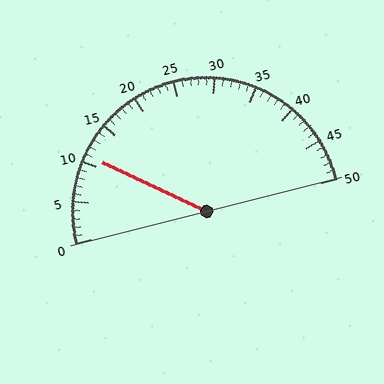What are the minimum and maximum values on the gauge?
The gauge ranges from 0 to 50.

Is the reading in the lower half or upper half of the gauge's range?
The reading is in the lower half of the range (0 to 50).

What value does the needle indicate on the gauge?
The needle indicates approximately 11.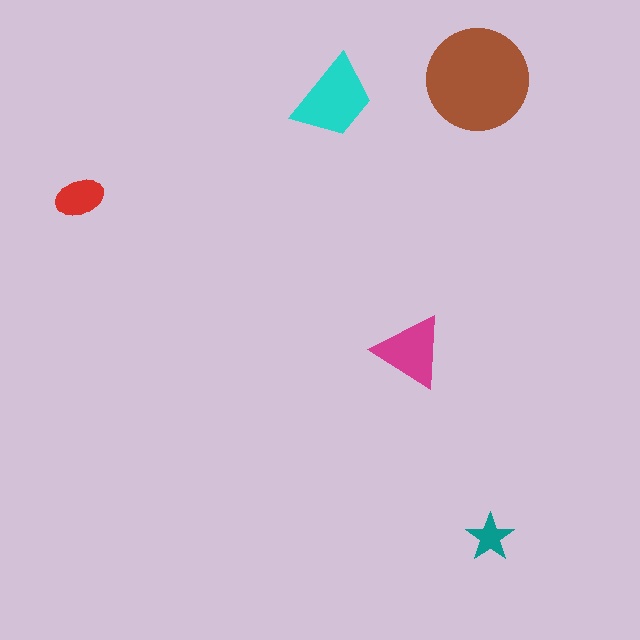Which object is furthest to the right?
The teal star is rightmost.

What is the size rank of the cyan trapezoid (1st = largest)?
2nd.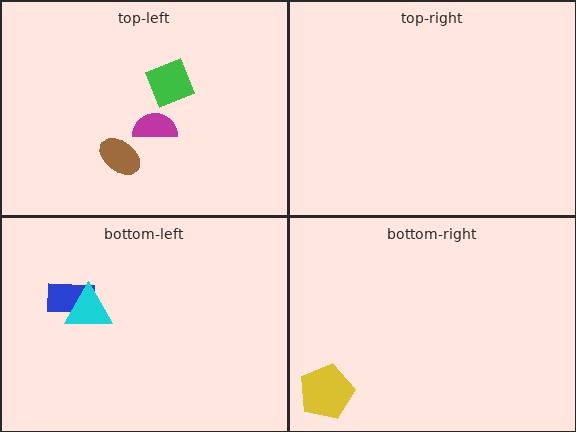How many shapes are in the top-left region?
3.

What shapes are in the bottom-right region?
The yellow pentagon.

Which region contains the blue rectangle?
The bottom-left region.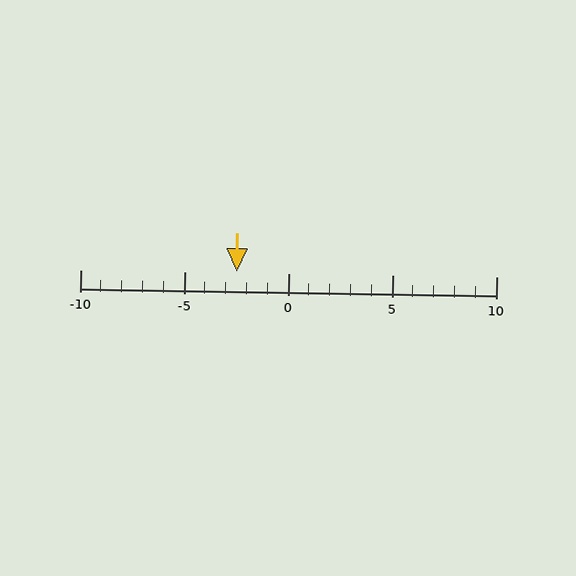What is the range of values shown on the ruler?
The ruler shows values from -10 to 10.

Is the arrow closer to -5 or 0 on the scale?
The arrow is closer to 0.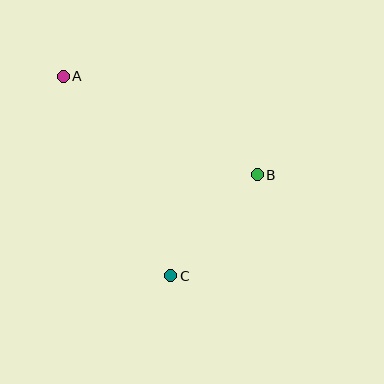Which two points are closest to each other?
Points B and C are closest to each other.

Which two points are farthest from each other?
Points A and C are farthest from each other.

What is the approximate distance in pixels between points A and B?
The distance between A and B is approximately 218 pixels.